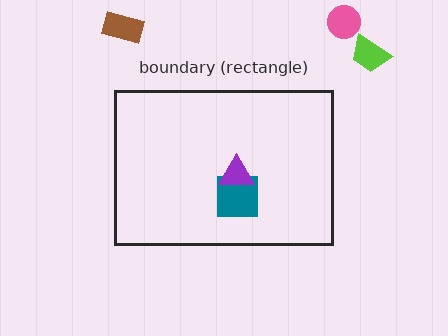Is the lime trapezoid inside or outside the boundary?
Outside.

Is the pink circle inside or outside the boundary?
Outside.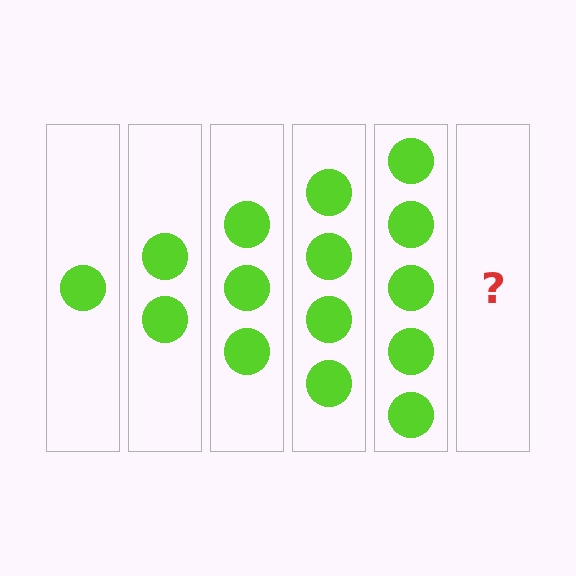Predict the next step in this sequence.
The next step is 6 circles.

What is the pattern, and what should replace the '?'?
The pattern is that each step adds one more circle. The '?' should be 6 circles.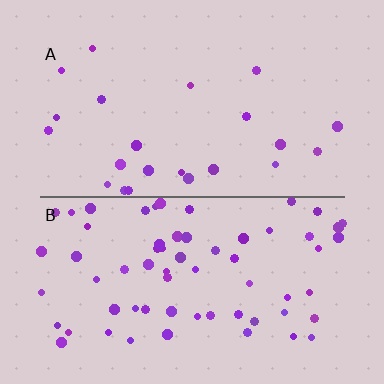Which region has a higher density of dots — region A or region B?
B (the bottom).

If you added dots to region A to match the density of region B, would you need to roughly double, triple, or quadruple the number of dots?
Approximately triple.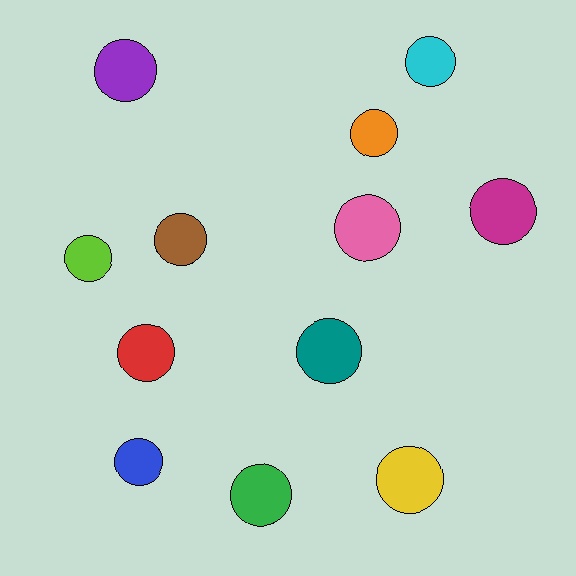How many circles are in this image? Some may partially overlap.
There are 12 circles.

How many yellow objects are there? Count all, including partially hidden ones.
There is 1 yellow object.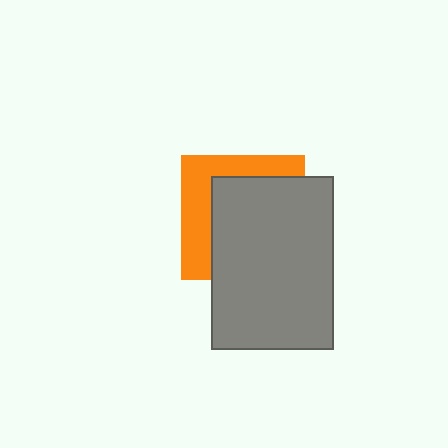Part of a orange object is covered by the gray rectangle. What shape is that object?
It is a square.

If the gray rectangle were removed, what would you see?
You would see the complete orange square.